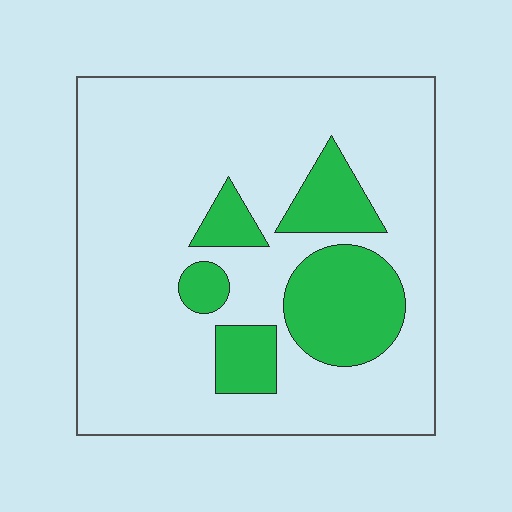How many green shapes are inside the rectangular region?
5.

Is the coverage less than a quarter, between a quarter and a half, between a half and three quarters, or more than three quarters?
Less than a quarter.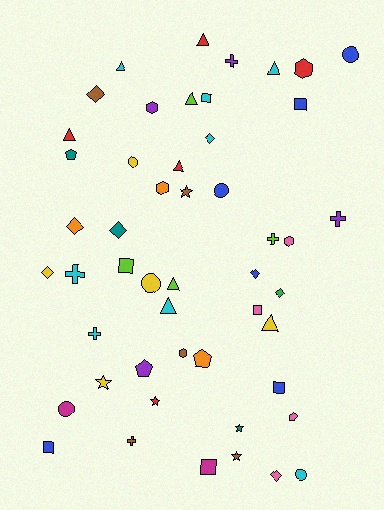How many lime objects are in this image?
There are 4 lime objects.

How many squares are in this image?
There are 7 squares.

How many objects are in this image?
There are 50 objects.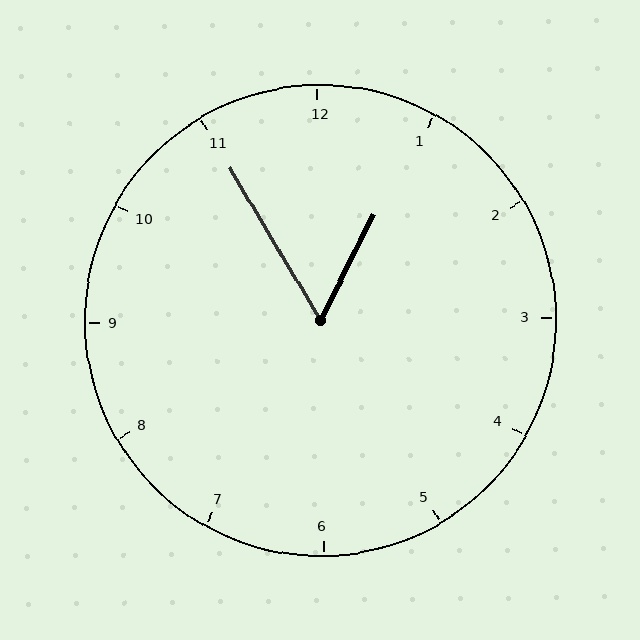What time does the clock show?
12:55.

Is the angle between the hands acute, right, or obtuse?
It is acute.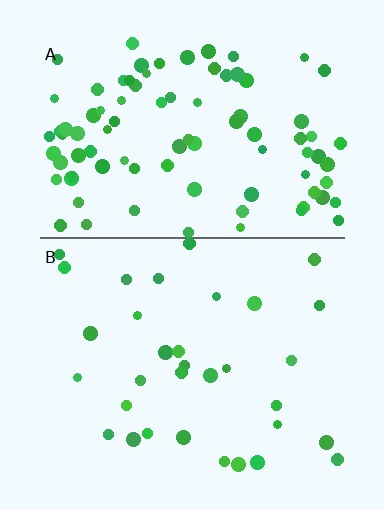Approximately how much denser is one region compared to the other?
Approximately 2.7× — region A over region B.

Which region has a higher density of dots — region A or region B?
A (the top).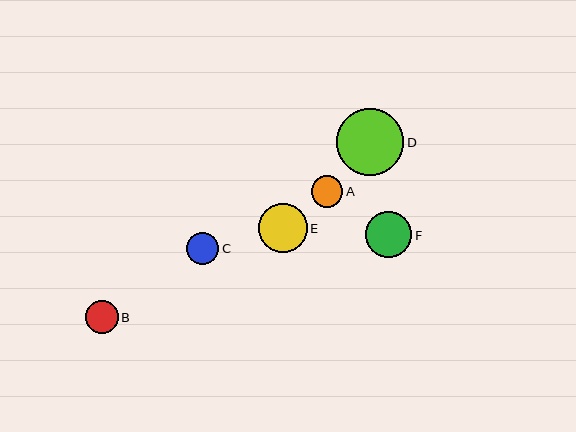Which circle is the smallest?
Circle A is the smallest with a size of approximately 31 pixels.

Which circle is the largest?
Circle D is the largest with a size of approximately 68 pixels.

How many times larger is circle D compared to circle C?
Circle D is approximately 2.1 times the size of circle C.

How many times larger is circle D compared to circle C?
Circle D is approximately 2.1 times the size of circle C.